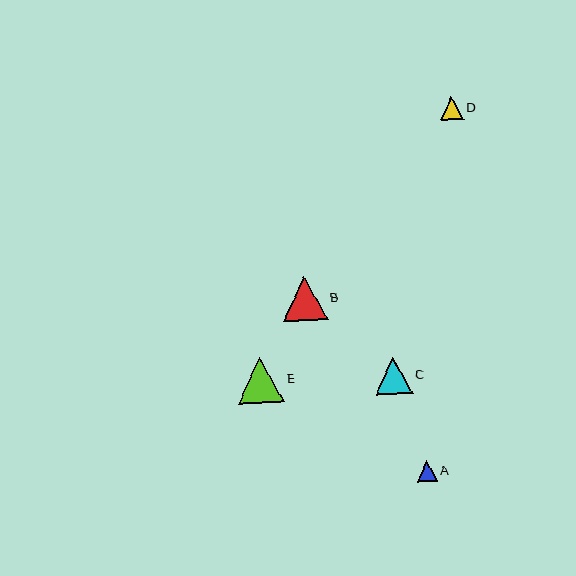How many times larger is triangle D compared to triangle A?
Triangle D is approximately 1.1 times the size of triangle A.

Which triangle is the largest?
Triangle E is the largest with a size of approximately 46 pixels.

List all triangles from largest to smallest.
From largest to smallest: E, B, C, D, A.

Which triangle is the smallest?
Triangle A is the smallest with a size of approximately 20 pixels.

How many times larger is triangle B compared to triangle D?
Triangle B is approximately 1.9 times the size of triangle D.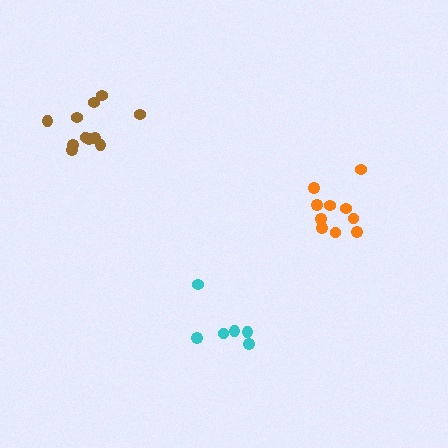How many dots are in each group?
Group 1: 11 dots, Group 2: 6 dots, Group 3: 10 dots (27 total).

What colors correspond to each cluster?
The clusters are colored: brown, cyan, orange.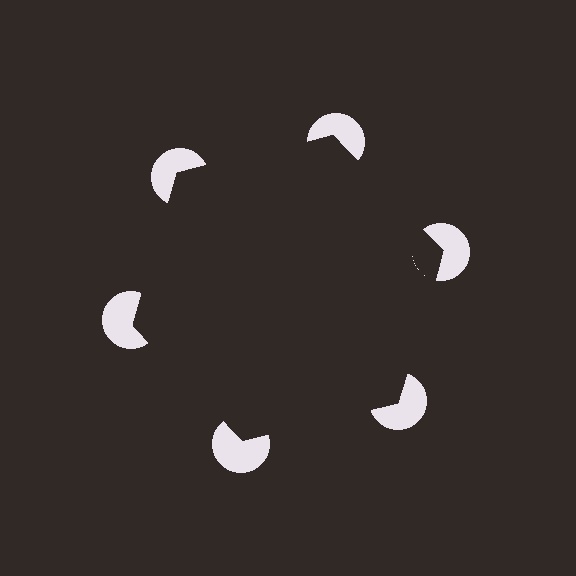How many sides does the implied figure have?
6 sides.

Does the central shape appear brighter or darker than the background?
It typically appears slightly darker than the background, even though no actual brightness change is drawn.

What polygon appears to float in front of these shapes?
An illusory hexagon — its edges are inferred from the aligned wedge cuts in the pac-man discs, not physically drawn.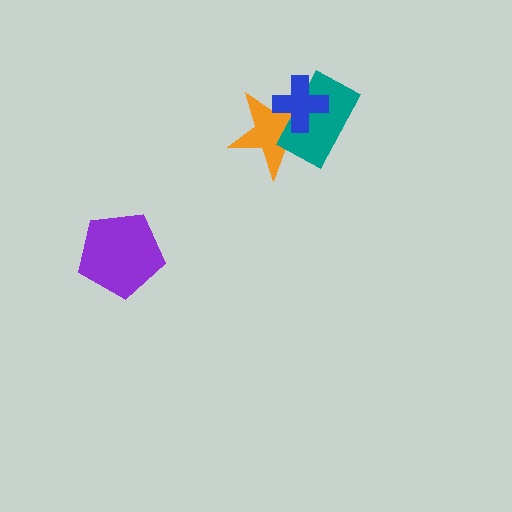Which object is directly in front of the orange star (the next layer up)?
The teal rectangle is directly in front of the orange star.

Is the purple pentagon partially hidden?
No, no other shape covers it.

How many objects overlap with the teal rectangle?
2 objects overlap with the teal rectangle.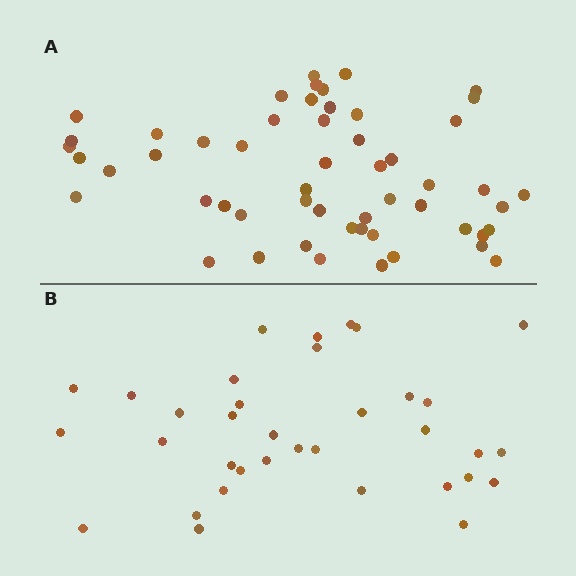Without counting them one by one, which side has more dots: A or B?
Region A (the top region) has more dots.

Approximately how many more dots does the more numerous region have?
Region A has approximately 20 more dots than region B.